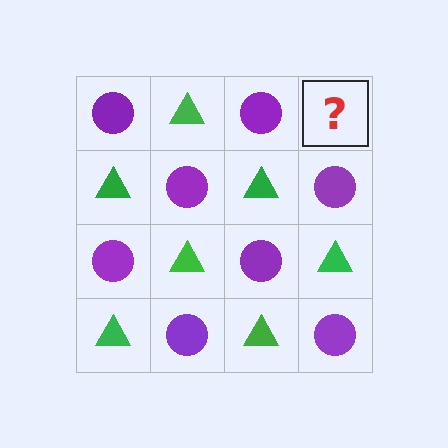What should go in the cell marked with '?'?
The missing cell should contain a green triangle.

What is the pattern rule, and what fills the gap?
The rule is that it alternates purple circle and green triangle in a checkerboard pattern. The gap should be filled with a green triangle.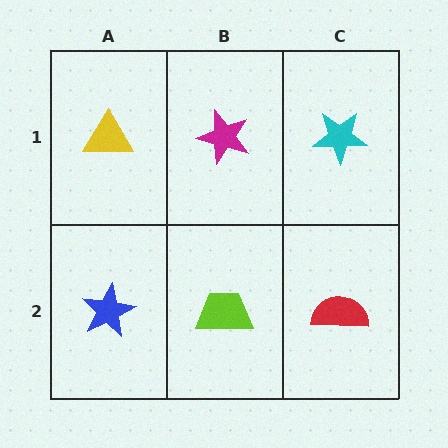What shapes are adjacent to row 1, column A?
A blue star (row 2, column A), a magenta star (row 1, column B).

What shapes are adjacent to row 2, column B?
A magenta star (row 1, column B), a blue star (row 2, column A), a red semicircle (row 2, column C).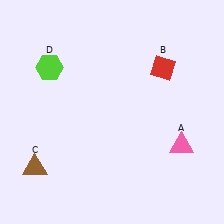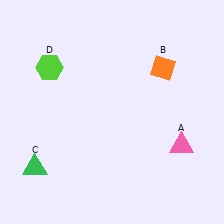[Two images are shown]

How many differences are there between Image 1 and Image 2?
There are 2 differences between the two images.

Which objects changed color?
B changed from red to orange. C changed from brown to green.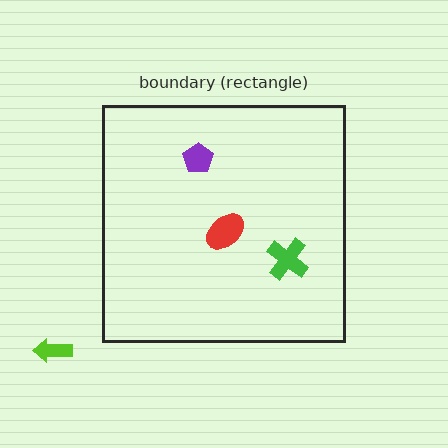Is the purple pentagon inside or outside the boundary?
Inside.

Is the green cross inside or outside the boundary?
Inside.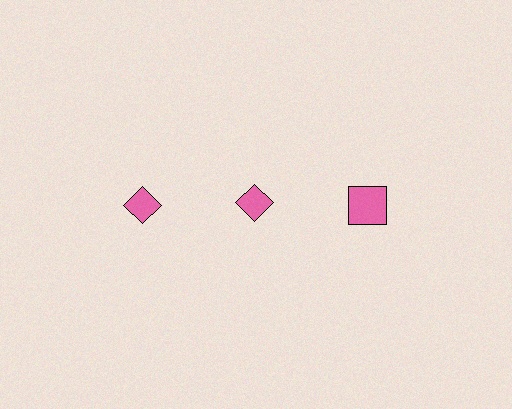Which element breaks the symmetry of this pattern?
The pink square in the top row, center column breaks the symmetry. All other shapes are pink diamonds.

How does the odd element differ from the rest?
It has a different shape: square instead of diamond.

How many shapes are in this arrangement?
There are 3 shapes arranged in a grid pattern.